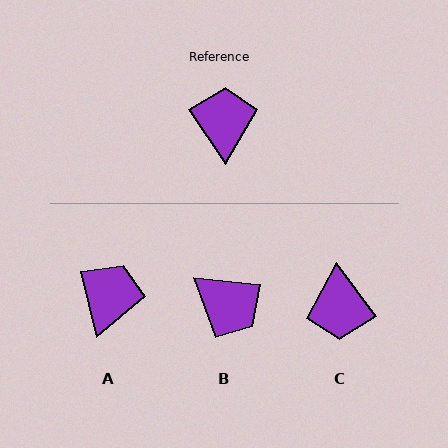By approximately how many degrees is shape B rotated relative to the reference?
Approximately 130 degrees clockwise.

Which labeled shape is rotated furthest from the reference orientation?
C, about 178 degrees away.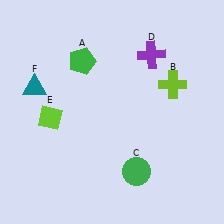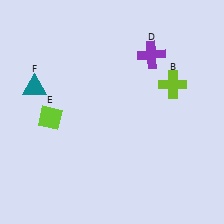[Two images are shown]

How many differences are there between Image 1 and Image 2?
There are 2 differences between the two images.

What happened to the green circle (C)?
The green circle (C) was removed in Image 2. It was in the bottom-right area of Image 1.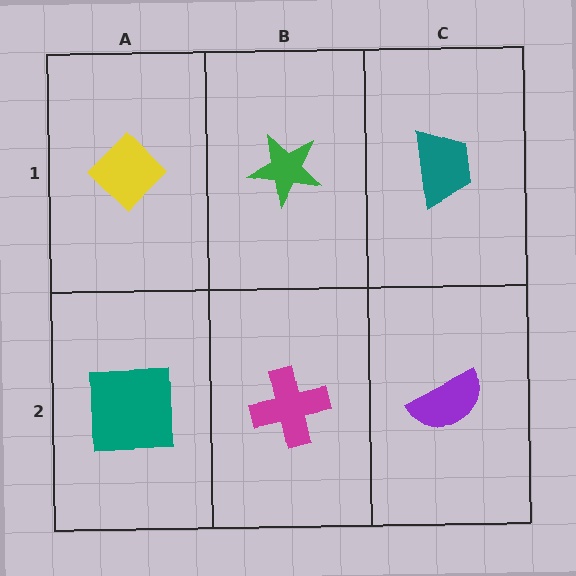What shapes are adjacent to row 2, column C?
A teal trapezoid (row 1, column C), a magenta cross (row 2, column B).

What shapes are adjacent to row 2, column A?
A yellow diamond (row 1, column A), a magenta cross (row 2, column B).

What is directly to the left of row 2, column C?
A magenta cross.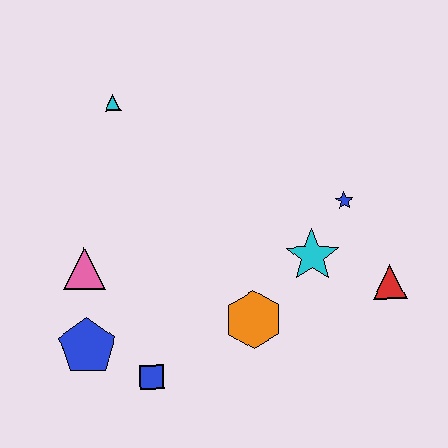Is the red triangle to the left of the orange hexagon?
No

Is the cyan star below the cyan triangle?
Yes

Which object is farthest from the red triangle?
The cyan triangle is farthest from the red triangle.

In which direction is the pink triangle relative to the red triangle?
The pink triangle is to the left of the red triangle.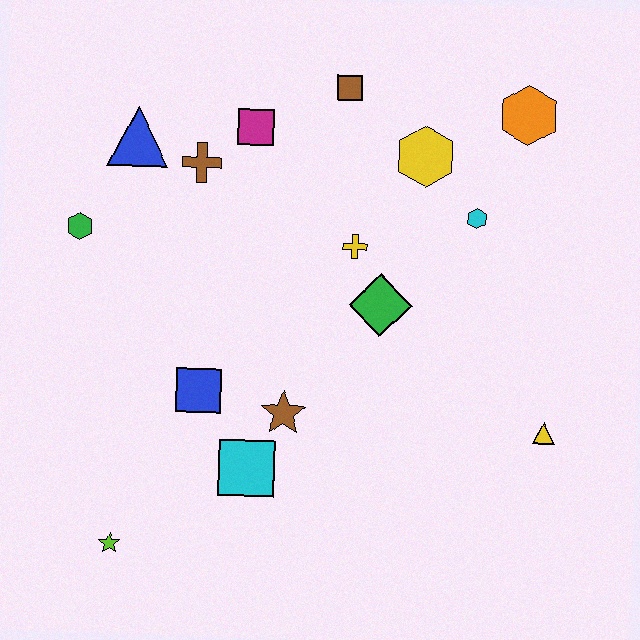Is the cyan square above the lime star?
Yes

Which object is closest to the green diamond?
The yellow cross is closest to the green diamond.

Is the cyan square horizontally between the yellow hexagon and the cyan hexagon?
No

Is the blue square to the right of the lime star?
Yes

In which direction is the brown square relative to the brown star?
The brown square is above the brown star.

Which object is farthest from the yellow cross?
The lime star is farthest from the yellow cross.